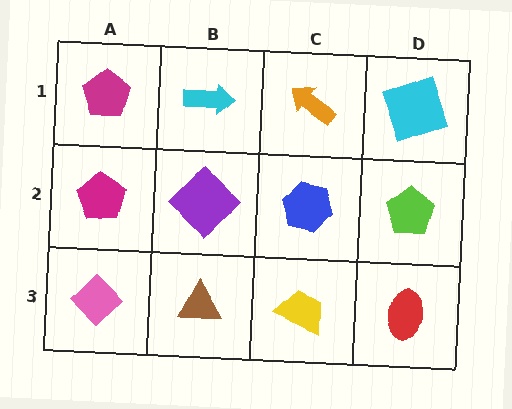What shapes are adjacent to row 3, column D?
A lime pentagon (row 2, column D), a yellow trapezoid (row 3, column C).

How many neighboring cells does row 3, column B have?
3.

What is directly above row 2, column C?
An orange arrow.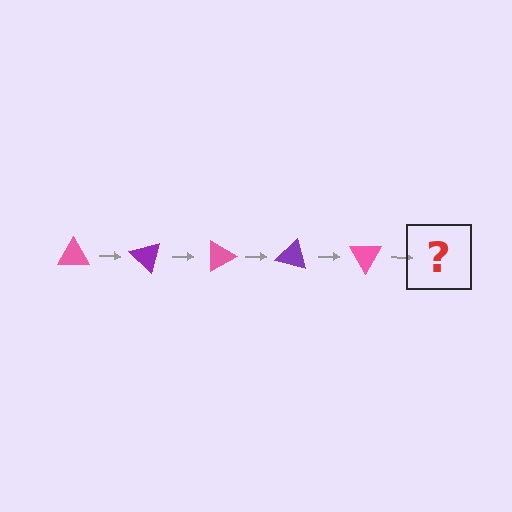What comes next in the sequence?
The next element should be a purple triangle, rotated 225 degrees from the start.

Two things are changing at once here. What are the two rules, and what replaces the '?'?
The two rules are that it rotates 45 degrees each step and the color cycles through pink and purple. The '?' should be a purple triangle, rotated 225 degrees from the start.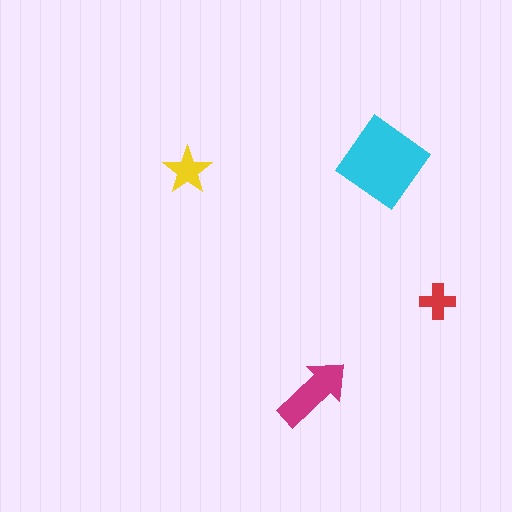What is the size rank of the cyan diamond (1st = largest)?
1st.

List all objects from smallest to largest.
The red cross, the yellow star, the magenta arrow, the cyan diamond.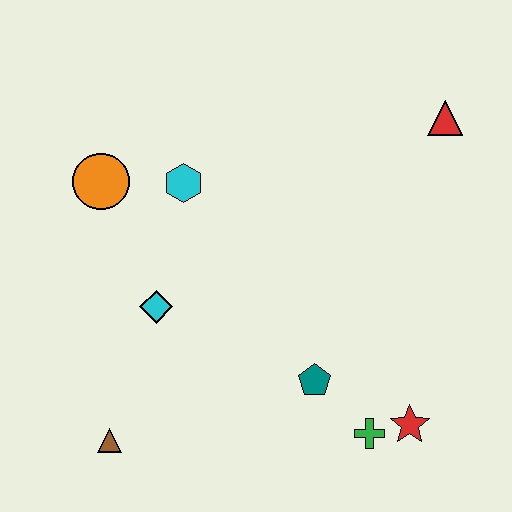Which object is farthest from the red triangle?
The brown triangle is farthest from the red triangle.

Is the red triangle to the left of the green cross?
No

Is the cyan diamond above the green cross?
Yes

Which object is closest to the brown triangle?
The cyan diamond is closest to the brown triangle.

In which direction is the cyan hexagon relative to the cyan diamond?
The cyan hexagon is above the cyan diamond.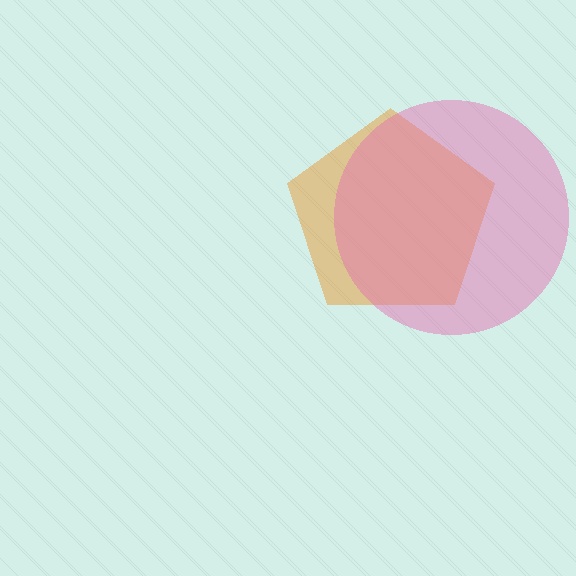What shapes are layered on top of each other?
The layered shapes are: an orange pentagon, a pink circle.